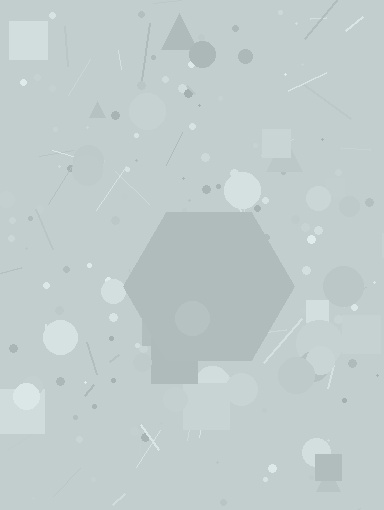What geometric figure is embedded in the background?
A hexagon is embedded in the background.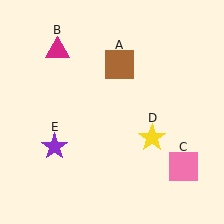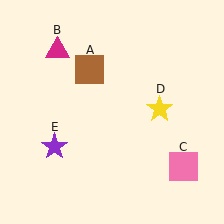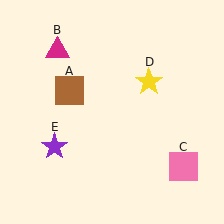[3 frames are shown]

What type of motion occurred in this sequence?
The brown square (object A), yellow star (object D) rotated counterclockwise around the center of the scene.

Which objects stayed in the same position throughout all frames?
Magenta triangle (object B) and pink square (object C) and purple star (object E) remained stationary.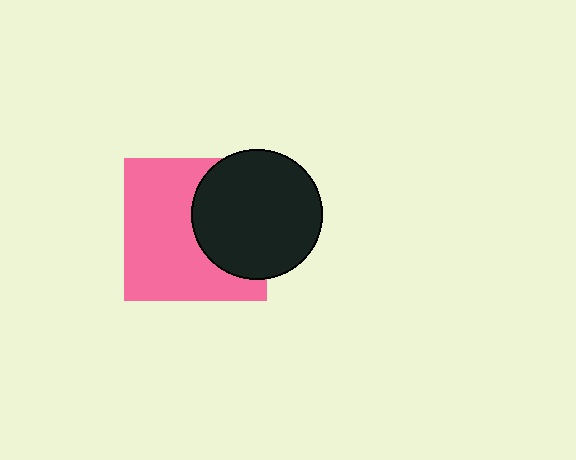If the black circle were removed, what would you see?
You would see the complete pink square.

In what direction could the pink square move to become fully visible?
The pink square could move left. That would shift it out from behind the black circle entirely.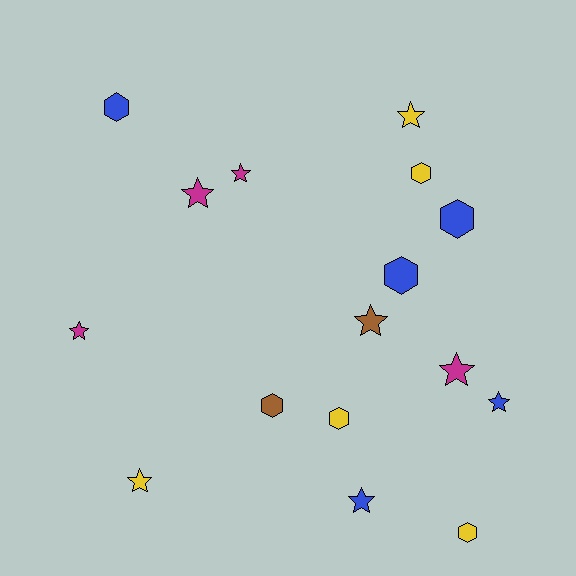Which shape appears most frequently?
Star, with 9 objects.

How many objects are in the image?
There are 16 objects.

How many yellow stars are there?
There are 2 yellow stars.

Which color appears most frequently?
Blue, with 5 objects.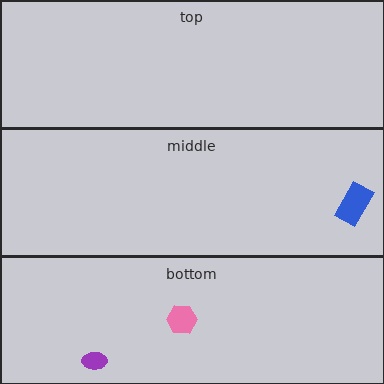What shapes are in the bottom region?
The purple ellipse, the pink hexagon.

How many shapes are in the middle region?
1.